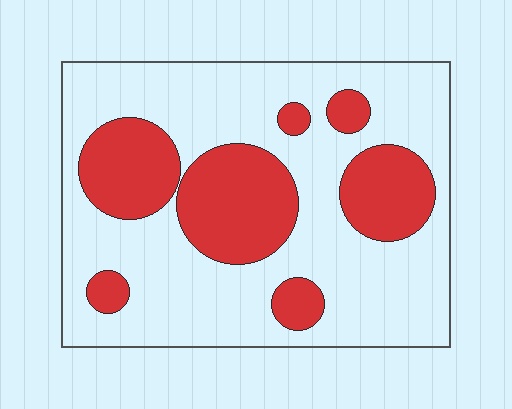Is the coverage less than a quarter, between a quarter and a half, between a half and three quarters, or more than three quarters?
Between a quarter and a half.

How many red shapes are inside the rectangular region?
7.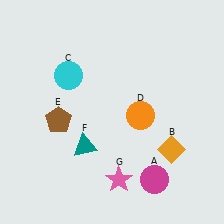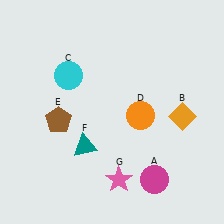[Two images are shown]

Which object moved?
The orange diamond (B) moved up.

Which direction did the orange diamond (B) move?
The orange diamond (B) moved up.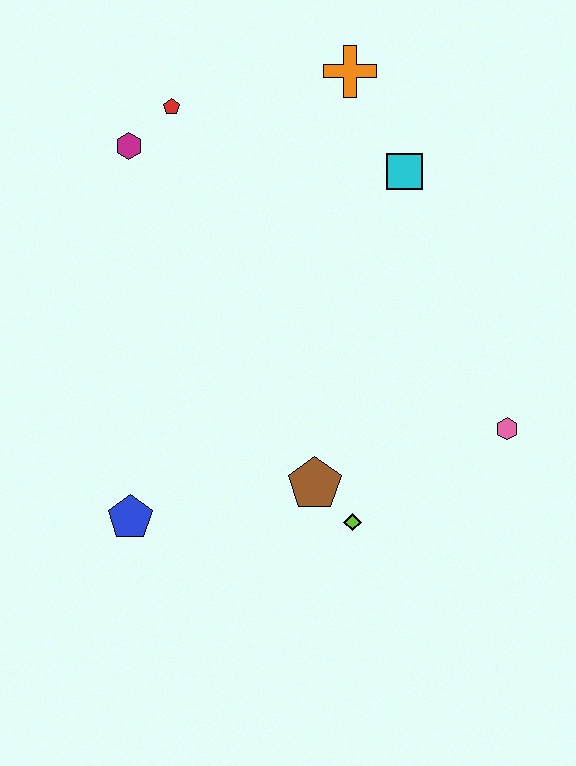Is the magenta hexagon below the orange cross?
Yes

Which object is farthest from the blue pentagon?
The orange cross is farthest from the blue pentagon.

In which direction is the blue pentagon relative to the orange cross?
The blue pentagon is below the orange cross.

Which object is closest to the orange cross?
The cyan square is closest to the orange cross.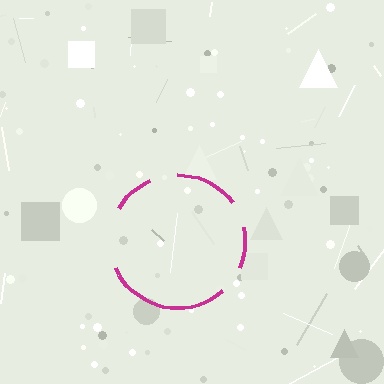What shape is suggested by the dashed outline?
The dashed outline suggests a circle.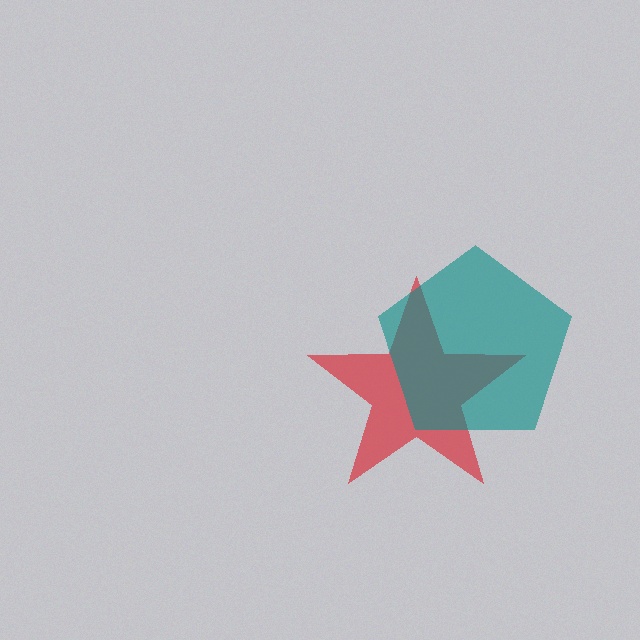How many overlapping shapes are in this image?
There are 2 overlapping shapes in the image.